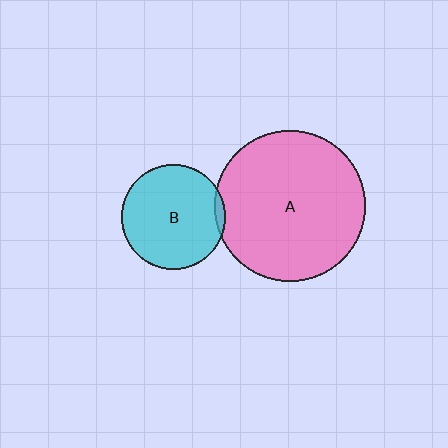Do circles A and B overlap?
Yes.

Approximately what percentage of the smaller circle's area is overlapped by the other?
Approximately 5%.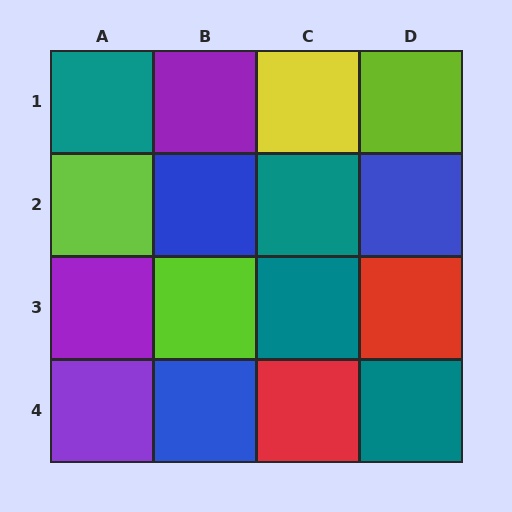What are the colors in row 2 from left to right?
Lime, blue, teal, blue.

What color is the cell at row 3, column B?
Lime.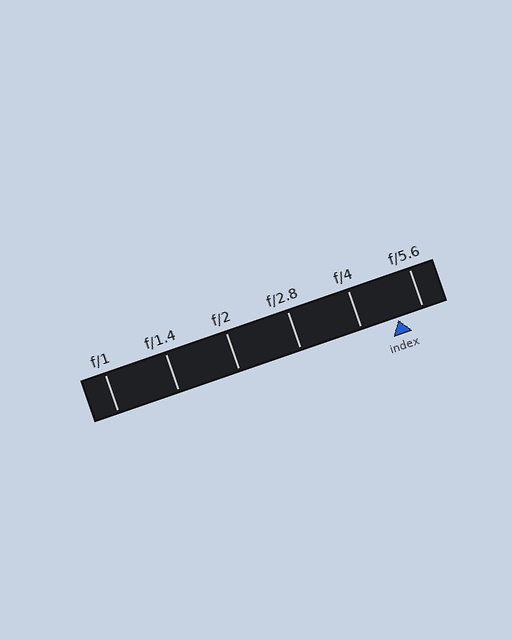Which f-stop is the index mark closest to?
The index mark is closest to f/5.6.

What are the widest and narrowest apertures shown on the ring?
The widest aperture shown is f/1 and the narrowest is f/5.6.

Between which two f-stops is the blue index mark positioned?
The index mark is between f/4 and f/5.6.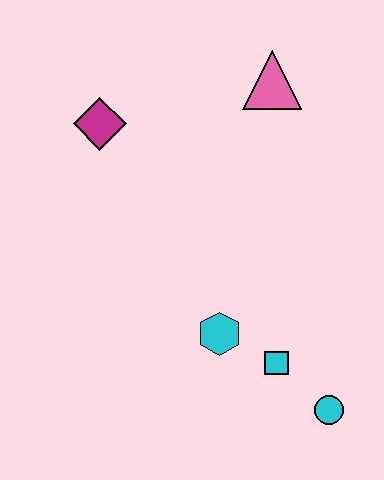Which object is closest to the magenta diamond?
The pink triangle is closest to the magenta diamond.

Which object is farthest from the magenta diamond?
The cyan circle is farthest from the magenta diamond.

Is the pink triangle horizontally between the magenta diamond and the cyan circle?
Yes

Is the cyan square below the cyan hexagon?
Yes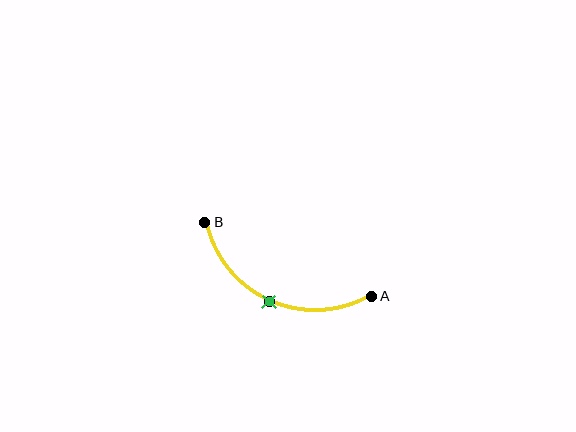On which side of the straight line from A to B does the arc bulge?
The arc bulges below the straight line connecting A and B.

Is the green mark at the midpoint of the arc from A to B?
Yes. The green mark lies on the arc at equal arc-length from both A and B — it is the arc midpoint.